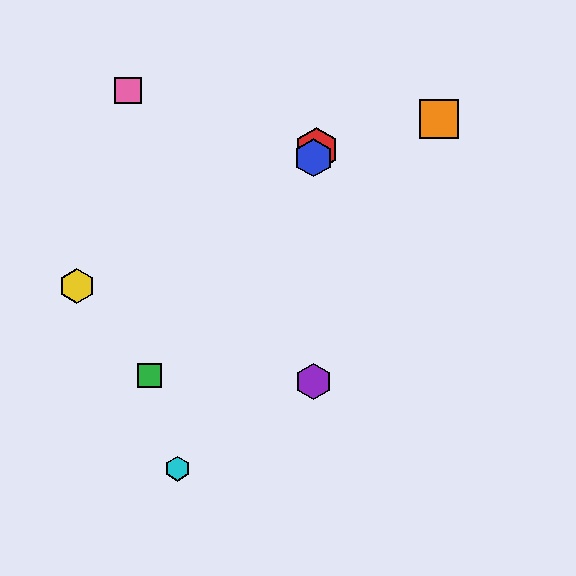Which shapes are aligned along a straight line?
The red hexagon, the blue hexagon, the cyan hexagon are aligned along a straight line.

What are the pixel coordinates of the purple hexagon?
The purple hexagon is at (314, 381).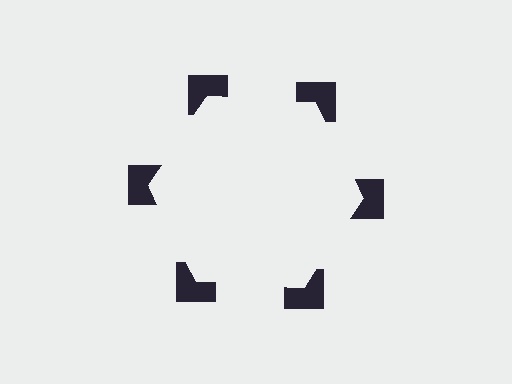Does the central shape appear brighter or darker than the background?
It typically appears slightly brighter than the background, even though no actual brightness change is drawn.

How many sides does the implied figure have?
6 sides.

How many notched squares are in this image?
There are 6 — one at each vertex of the illusory hexagon.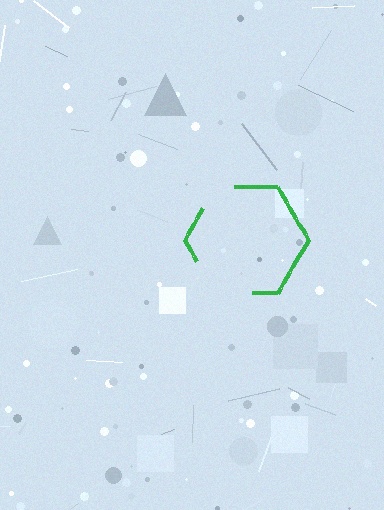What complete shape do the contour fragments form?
The contour fragments form a hexagon.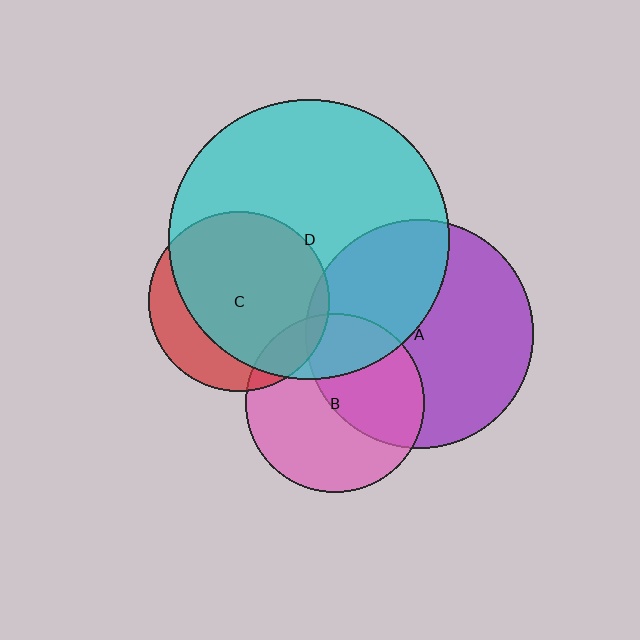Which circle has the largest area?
Circle D (cyan).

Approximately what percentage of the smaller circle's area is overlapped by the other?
Approximately 10%.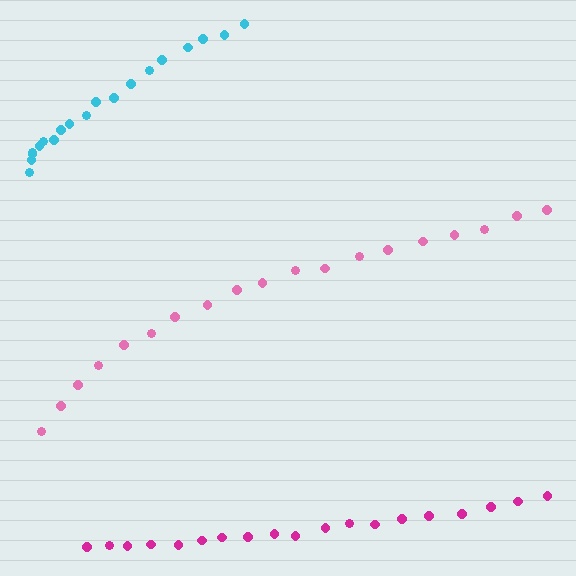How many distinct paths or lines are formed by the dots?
There are 3 distinct paths.